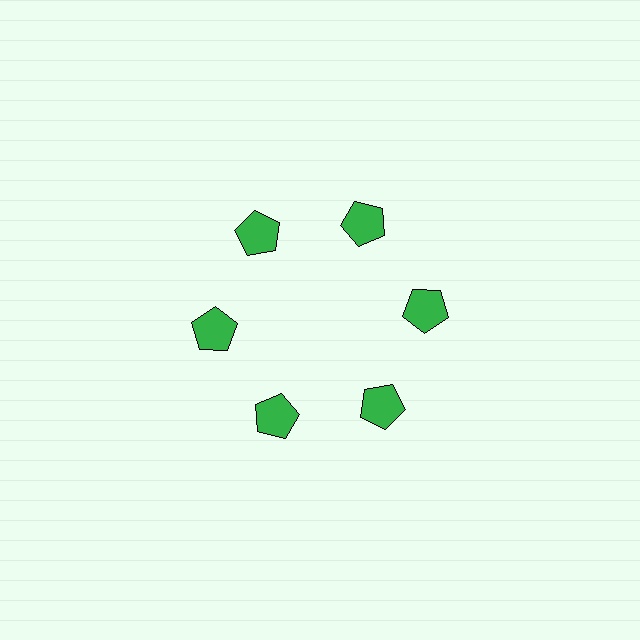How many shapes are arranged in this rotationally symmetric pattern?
There are 6 shapes, arranged in 6 groups of 1.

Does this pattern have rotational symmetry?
Yes, this pattern has 6-fold rotational symmetry. It looks the same after rotating 60 degrees around the center.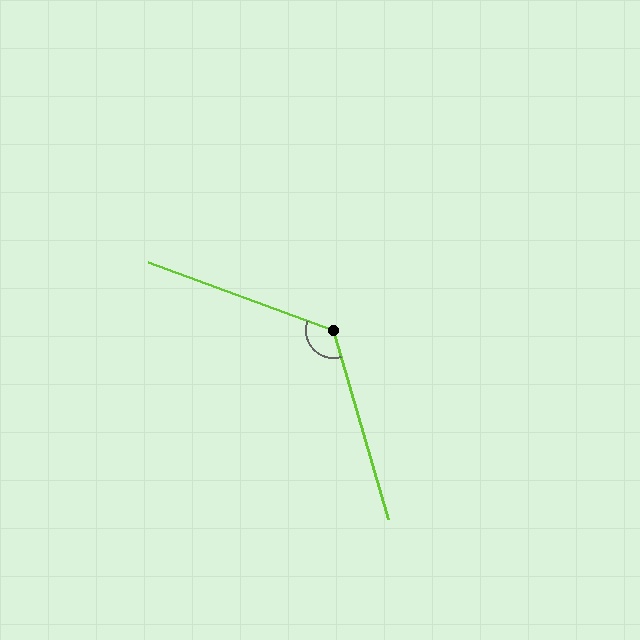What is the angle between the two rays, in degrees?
Approximately 126 degrees.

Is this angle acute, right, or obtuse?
It is obtuse.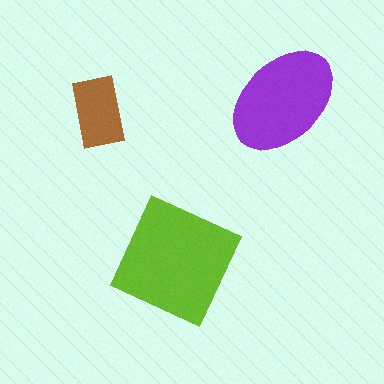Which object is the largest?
The lime square.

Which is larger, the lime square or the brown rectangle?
The lime square.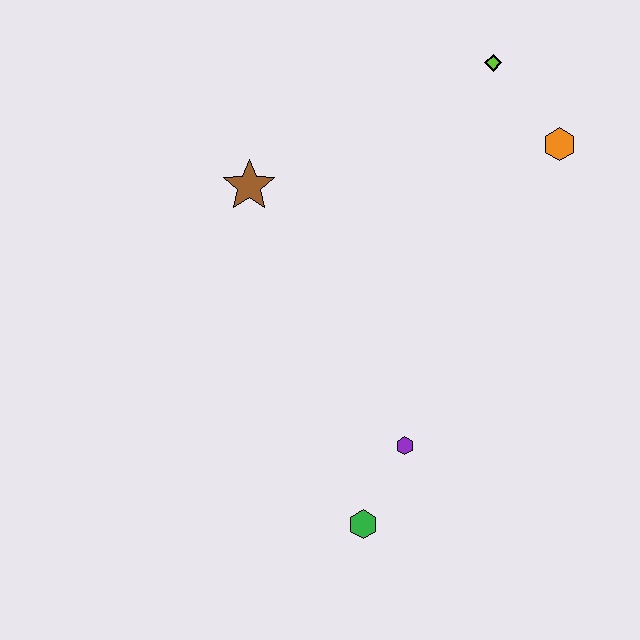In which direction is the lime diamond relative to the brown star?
The lime diamond is to the right of the brown star.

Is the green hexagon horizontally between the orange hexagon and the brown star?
Yes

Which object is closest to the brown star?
The lime diamond is closest to the brown star.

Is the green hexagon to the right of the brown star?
Yes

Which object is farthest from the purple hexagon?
The lime diamond is farthest from the purple hexagon.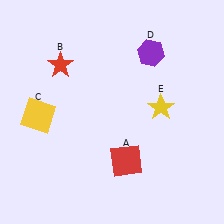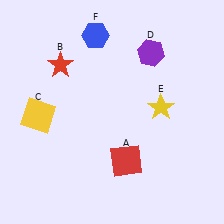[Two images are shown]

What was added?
A blue hexagon (F) was added in Image 2.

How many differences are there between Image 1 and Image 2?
There is 1 difference between the two images.